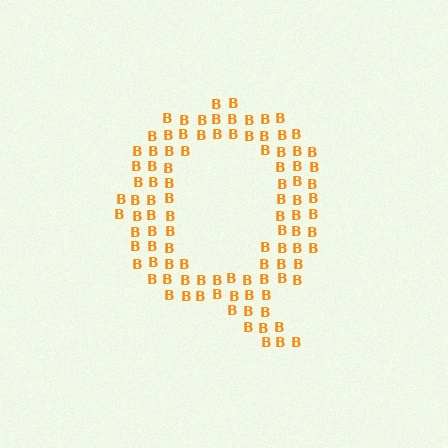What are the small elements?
The small elements are letter B's.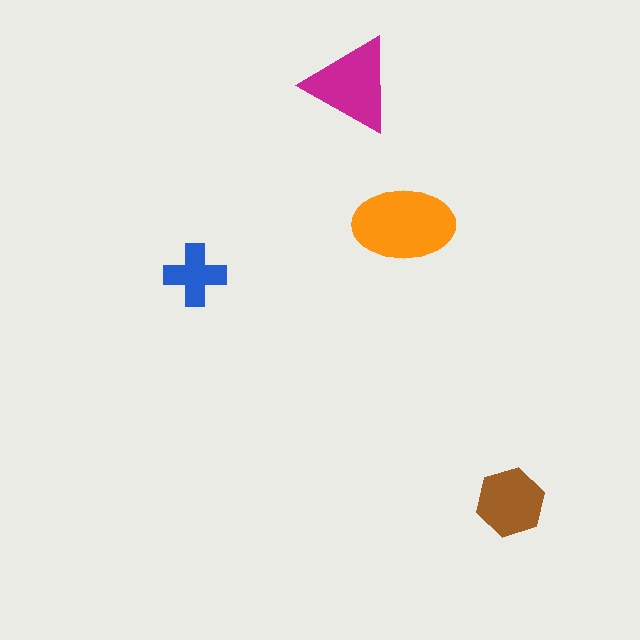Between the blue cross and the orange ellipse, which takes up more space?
The orange ellipse.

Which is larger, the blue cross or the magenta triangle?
The magenta triangle.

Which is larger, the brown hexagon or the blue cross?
The brown hexagon.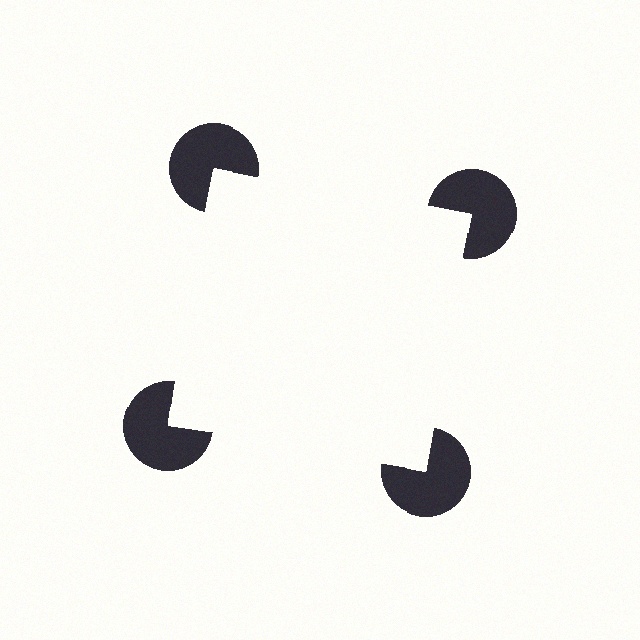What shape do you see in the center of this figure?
An illusory square — its edges are inferred from the aligned wedge cuts in the pac-man discs, not physically drawn.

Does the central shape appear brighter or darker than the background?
It typically appears slightly brighter than the background, even though no actual brightness change is drawn.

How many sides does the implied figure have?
4 sides.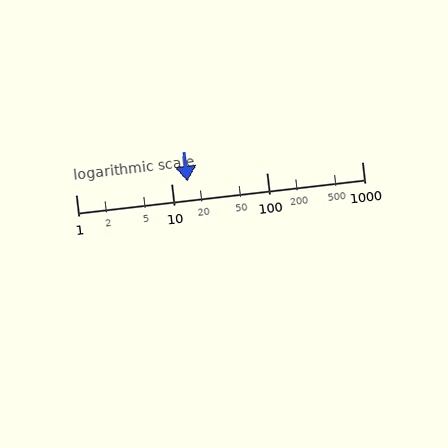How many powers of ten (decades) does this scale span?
The scale spans 3 decades, from 1 to 1000.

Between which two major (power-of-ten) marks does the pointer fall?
The pointer is between 10 and 100.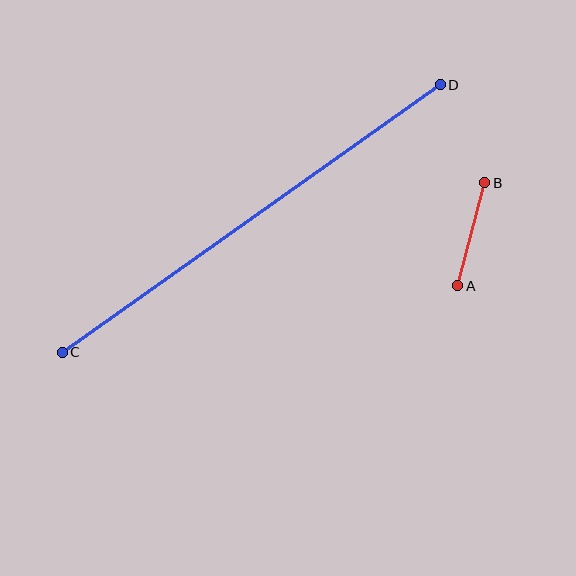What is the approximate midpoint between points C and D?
The midpoint is at approximately (251, 218) pixels.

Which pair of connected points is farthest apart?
Points C and D are farthest apart.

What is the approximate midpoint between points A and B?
The midpoint is at approximately (471, 234) pixels.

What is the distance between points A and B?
The distance is approximately 107 pixels.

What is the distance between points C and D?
The distance is approximately 463 pixels.